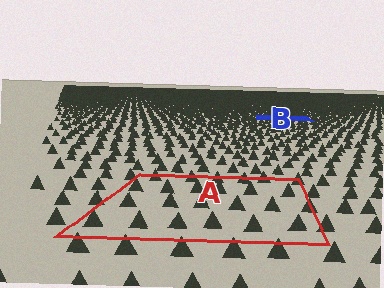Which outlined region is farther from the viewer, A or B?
Region B is farther from the viewer — the texture elements inside it appear smaller and more densely packed.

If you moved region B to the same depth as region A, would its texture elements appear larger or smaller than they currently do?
They would appear larger. At a closer depth, the same texture elements are projected at a bigger on-screen size.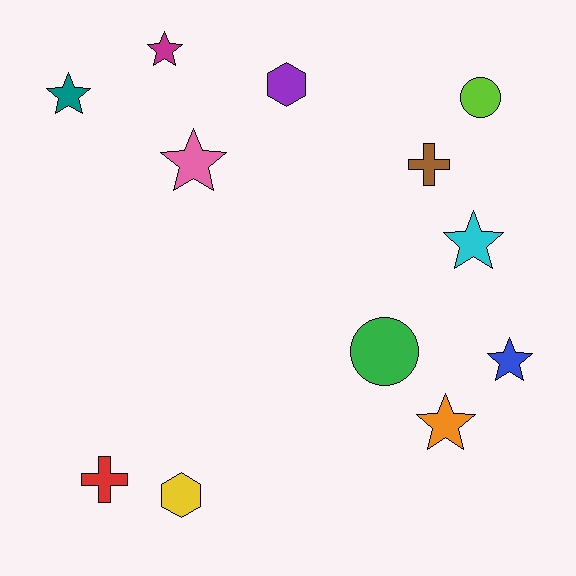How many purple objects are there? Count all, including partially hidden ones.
There is 1 purple object.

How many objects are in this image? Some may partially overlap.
There are 12 objects.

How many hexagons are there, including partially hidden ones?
There are 2 hexagons.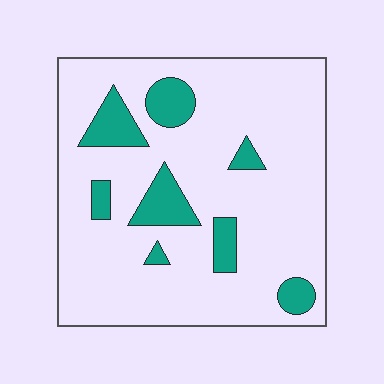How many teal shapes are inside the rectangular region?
8.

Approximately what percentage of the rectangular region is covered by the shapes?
Approximately 15%.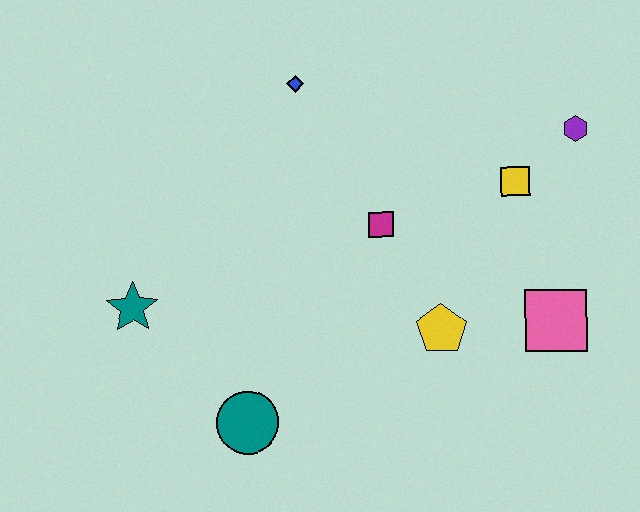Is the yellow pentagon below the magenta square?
Yes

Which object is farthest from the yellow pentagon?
The teal star is farthest from the yellow pentagon.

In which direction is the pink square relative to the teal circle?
The pink square is to the right of the teal circle.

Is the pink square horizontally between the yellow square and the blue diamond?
No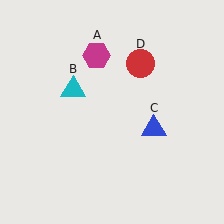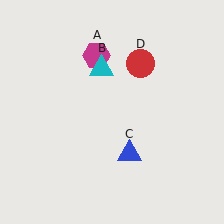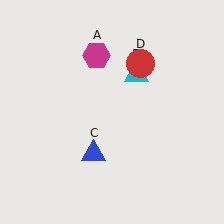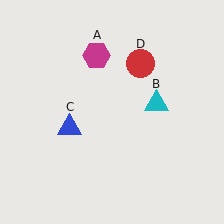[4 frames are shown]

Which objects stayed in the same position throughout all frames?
Magenta hexagon (object A) and red circle (object D) remained stationary.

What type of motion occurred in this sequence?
The cyan triangle (object B), blue triangle (object C) rotated clockwise around the center of the scene.